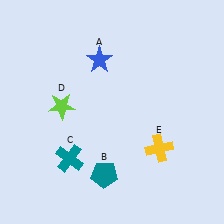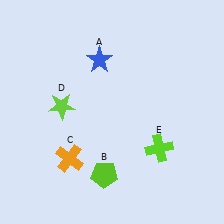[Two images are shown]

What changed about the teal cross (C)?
In Image 1, C is teal. In Image 2, it changed to orange.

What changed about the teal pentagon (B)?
In Image 1, B is teal. In Image 2, it changed to lime.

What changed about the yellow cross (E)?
In Image 1, E is yellow. In Image 2, it changed to lime.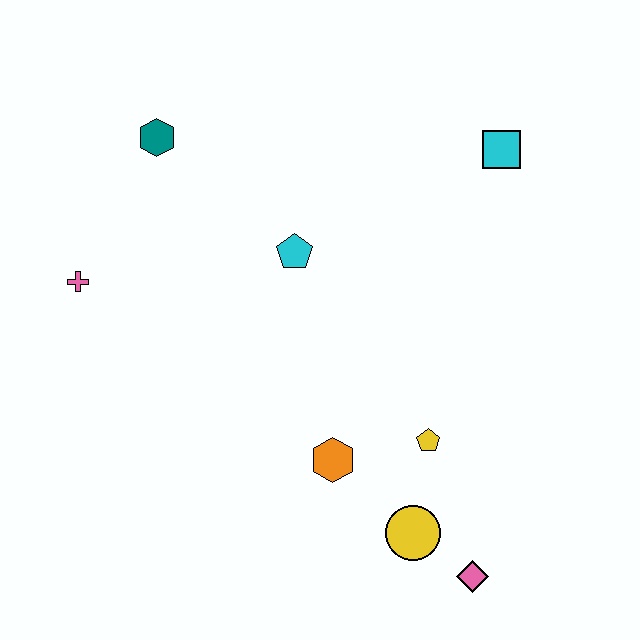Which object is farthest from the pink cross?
The pink diamond is farthest from the pink cross.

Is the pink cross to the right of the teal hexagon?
No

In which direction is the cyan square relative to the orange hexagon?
The cyan square is above the orange hexagon.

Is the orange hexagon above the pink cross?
No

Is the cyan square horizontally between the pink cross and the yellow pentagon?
No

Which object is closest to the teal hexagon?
The pink cross is closest to the teal hexagon.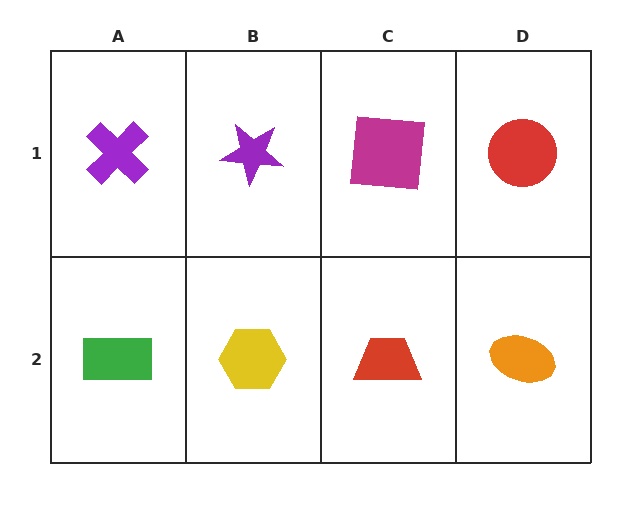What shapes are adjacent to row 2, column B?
A purple star (row 1, column B), a green rectangle (row 2, column A), a red trapezoid (row 2, column C).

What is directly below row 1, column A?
A green rectangle.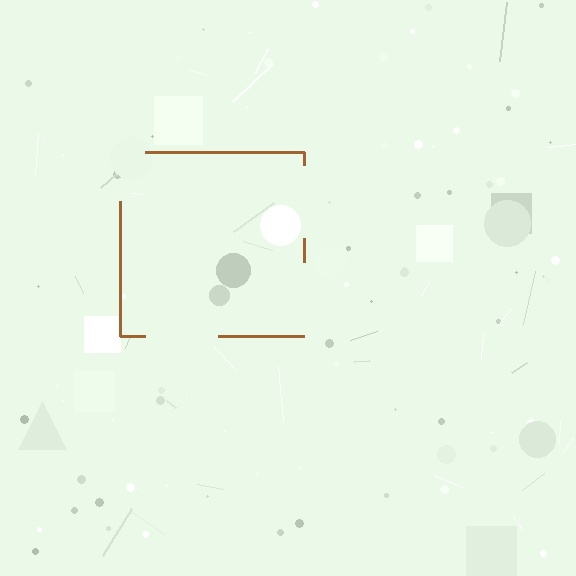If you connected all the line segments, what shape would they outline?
They would outline a square.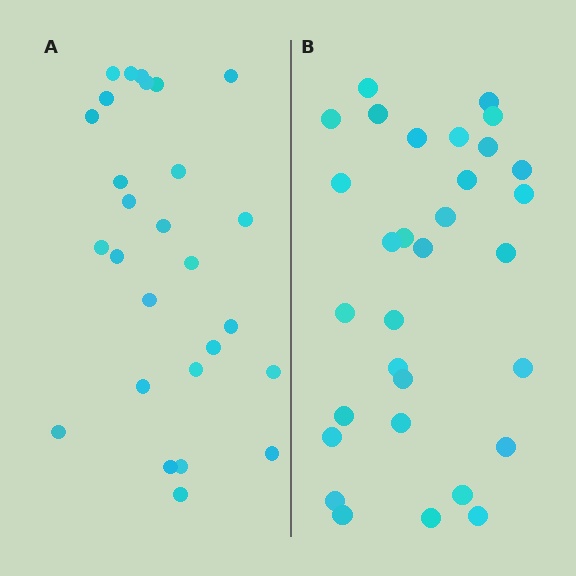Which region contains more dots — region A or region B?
Region B (the right region) has more dots.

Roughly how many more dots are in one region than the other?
Region B has about 4 more dots than region A.